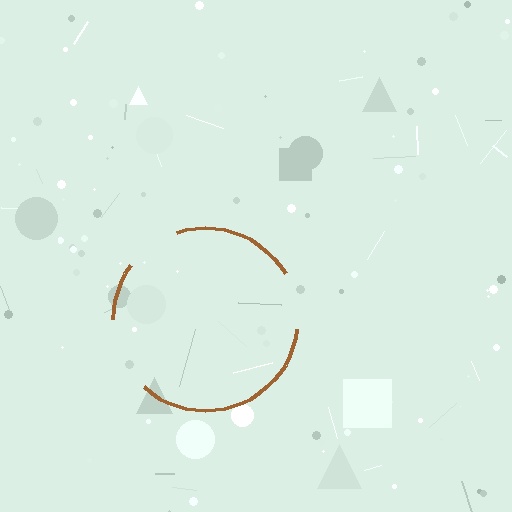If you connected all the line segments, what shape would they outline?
They would outline a circle.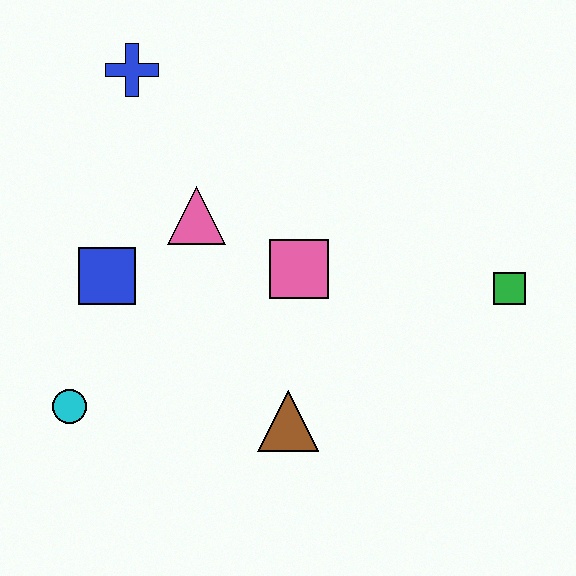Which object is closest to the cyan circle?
The blue square is closest to the cyan circle.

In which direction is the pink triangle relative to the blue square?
The pink triangle is to the right of the blue square.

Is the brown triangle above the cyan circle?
No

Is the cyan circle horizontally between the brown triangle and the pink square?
No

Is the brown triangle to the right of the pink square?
No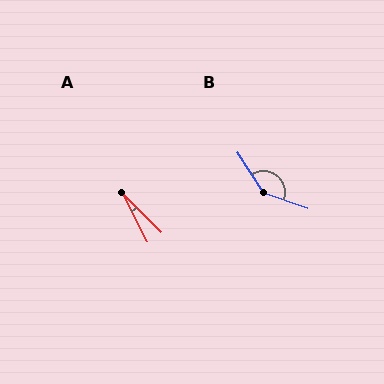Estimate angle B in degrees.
Approximately 142 degrees.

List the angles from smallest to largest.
A (18°), B (142°).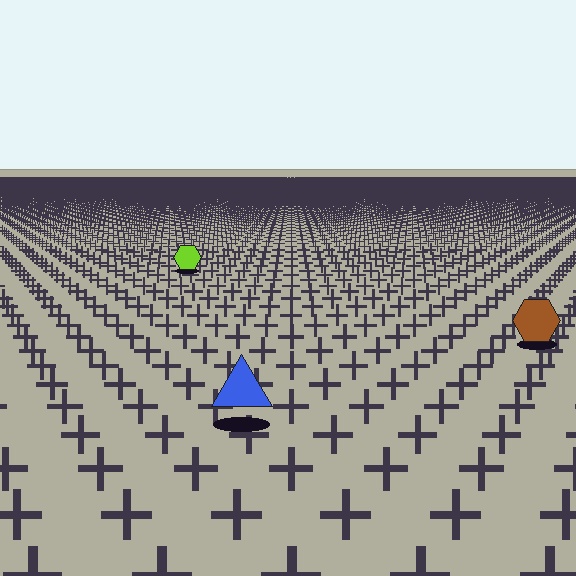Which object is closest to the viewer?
The blue triangle is closest. The texture marks near it are larger and more spread out.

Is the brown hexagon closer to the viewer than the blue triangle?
No. The blue triangle is closer — you can tell from the texture gradient: the ground texture is coarser near it.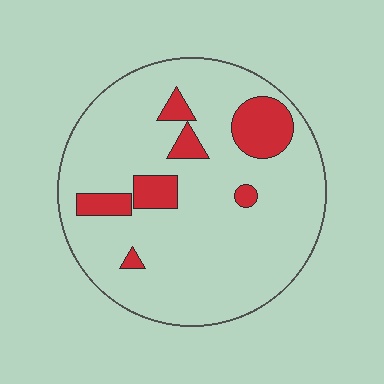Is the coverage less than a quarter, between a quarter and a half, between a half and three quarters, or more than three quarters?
Less than a quarter.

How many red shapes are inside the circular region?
7.